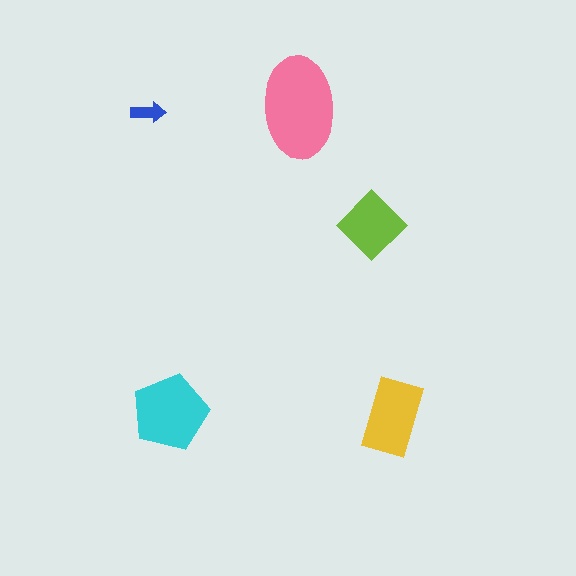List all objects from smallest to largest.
The blue arrow, the lime diamond, the yellow rectangle, the cyan pentagon, the pink ellipse.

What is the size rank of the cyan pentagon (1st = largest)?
2nd.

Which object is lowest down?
The yellow rectangle is bottommost.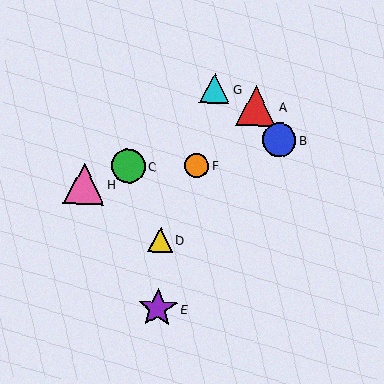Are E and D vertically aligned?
Yes, both are at x≈158.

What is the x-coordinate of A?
Object A is at x≈256.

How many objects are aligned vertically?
2 objects (D, E) are aligned vertically.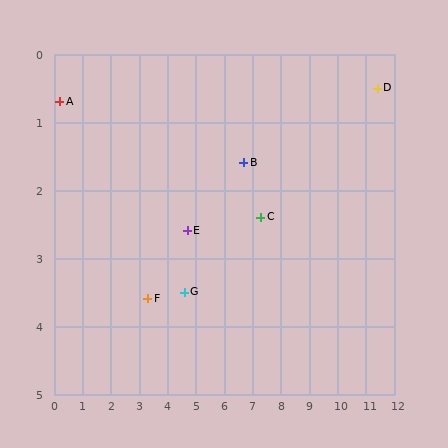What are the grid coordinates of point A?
Point A is at approximately (0.2, 0.7).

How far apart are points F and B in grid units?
Points F and B are about 3.9 grid units apart.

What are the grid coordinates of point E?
Point E is at approximately (4.7, 2.6).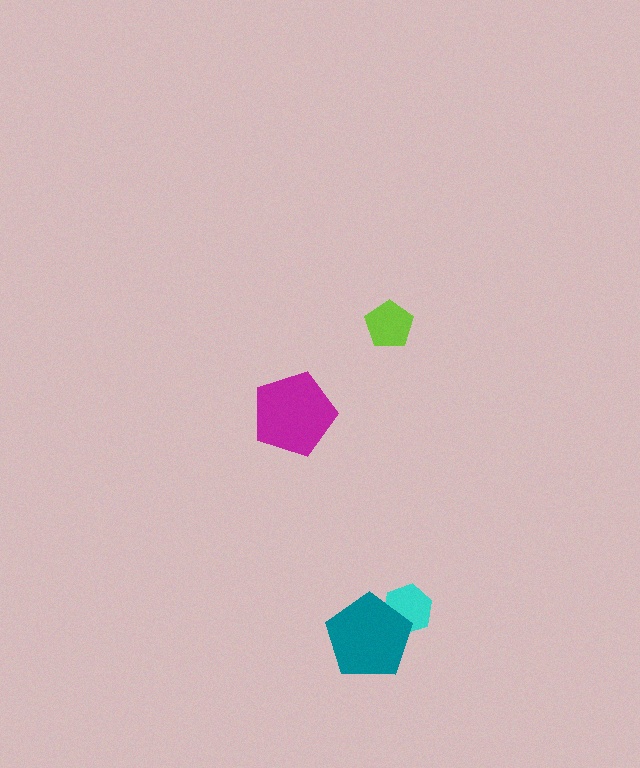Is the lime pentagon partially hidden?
No, no other shape covers it.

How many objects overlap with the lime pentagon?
0 objects overlap with the lime pentagon.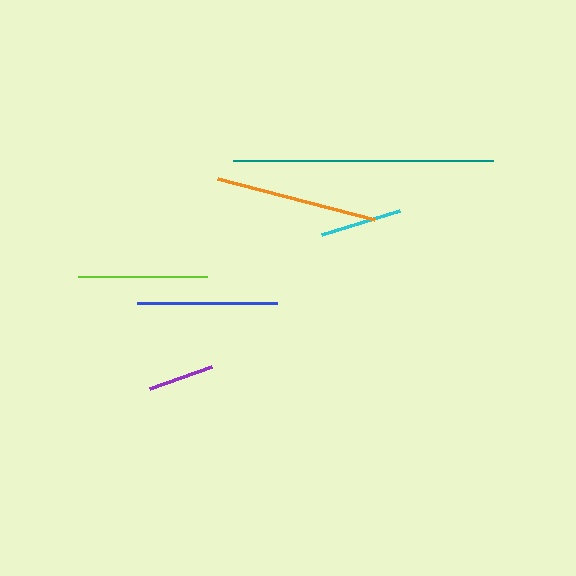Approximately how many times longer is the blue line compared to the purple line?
The blue line is approximately 2.1 times the length of the purple line.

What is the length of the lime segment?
The lime segment is approximately 128 pixels long.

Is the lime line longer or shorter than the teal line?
The teal line is longer than the lime line.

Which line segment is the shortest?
The purple line is the shortest at approximately 66 pixels.